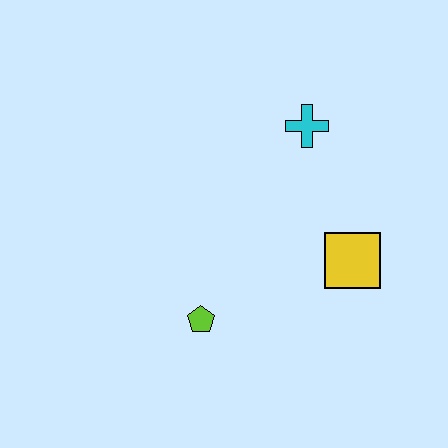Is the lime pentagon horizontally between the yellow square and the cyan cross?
No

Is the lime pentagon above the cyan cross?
No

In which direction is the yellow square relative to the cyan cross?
The yellow square is below the cyan cross.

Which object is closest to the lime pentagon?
The yellow square is closest to the lime pentagon.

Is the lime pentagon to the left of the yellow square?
Yes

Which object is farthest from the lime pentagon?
The cyan cross is farthest from the lime pentagon.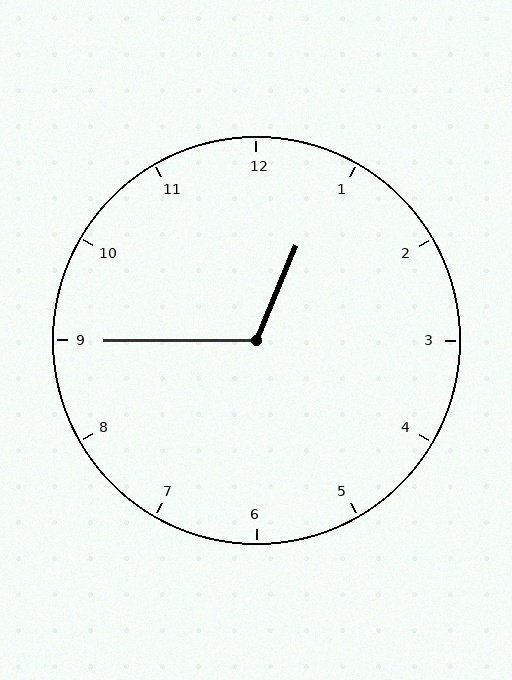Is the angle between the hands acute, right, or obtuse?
It is obtuse.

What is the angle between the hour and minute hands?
Approximately 112 degrees.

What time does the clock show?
12:45.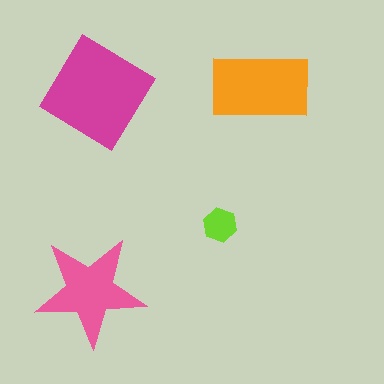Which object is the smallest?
The lime hexagon.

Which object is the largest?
The magenta diamond.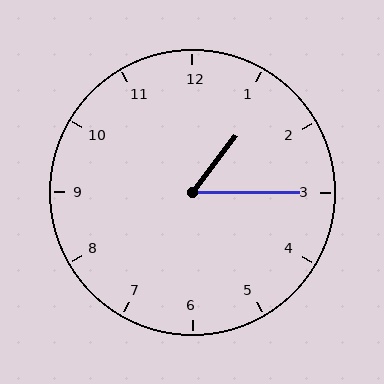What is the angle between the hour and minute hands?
Approximately 52 degrees.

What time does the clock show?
1:15.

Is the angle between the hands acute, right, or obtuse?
It is acute.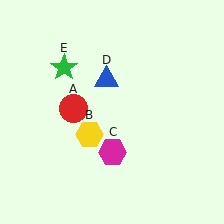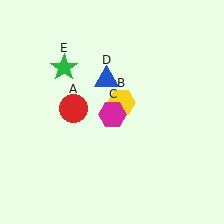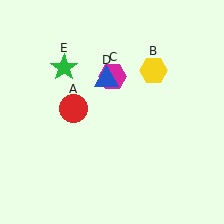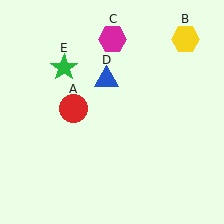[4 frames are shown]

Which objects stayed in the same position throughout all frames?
Red circle (object A) and blue triangle (object D) and green star (object E) remained stationary.